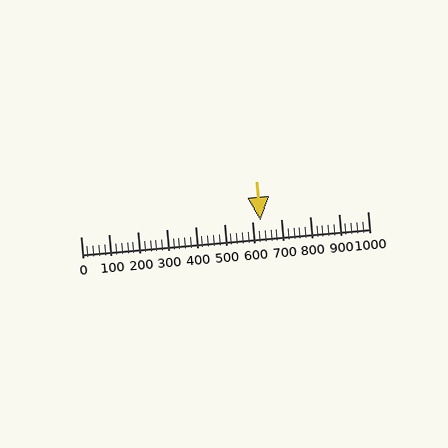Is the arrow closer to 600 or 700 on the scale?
The arrow is closer to 600.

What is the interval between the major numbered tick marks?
The major tick marks are spaced 100 units apart.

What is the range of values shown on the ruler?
The ruler shows values from 0 to 1000.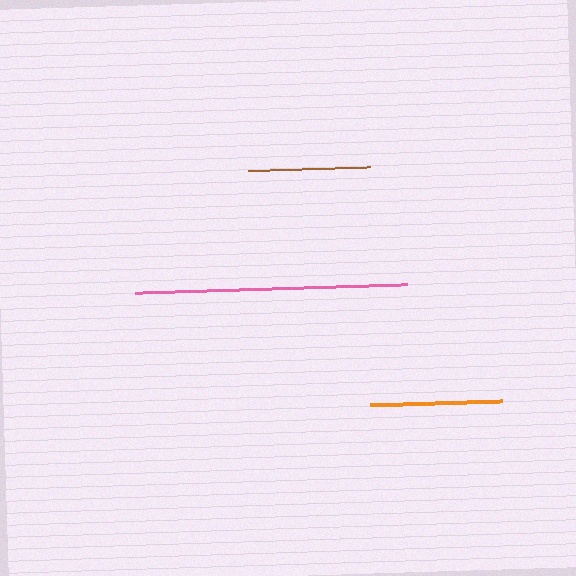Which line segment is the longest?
The pink line is the longest at approximately 271 pixels.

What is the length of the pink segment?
The pink segment is approximately 271 pixels long.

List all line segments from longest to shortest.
From longest to shortest: pink, orange, brown.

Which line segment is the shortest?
The brown line is the shortest at approximately 122 pixels.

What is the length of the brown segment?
The brown segment is approximately 122 pixels long.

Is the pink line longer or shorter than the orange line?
The pink line is longer than the orange line.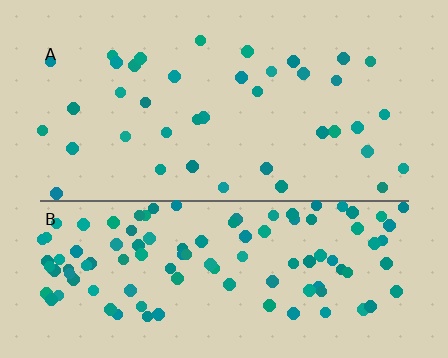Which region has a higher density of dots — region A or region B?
B (the bottom).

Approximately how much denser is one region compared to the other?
Approximately 2.9× — region B over region A.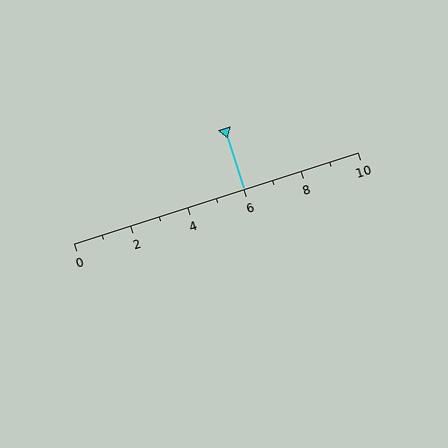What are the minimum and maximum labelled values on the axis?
The axis runs from 0 to 10.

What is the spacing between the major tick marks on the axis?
The major ticks are spaced 2 apart.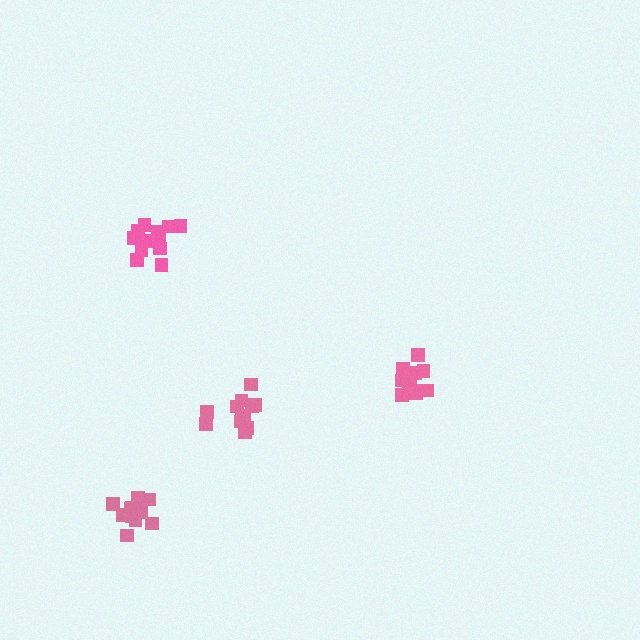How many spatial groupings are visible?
There are 4 spatial groupings.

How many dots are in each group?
Group 1: 12 dots, Group 2: 11 dots, Group 3: 11 dots, Group 4: 12 dots (46 total).